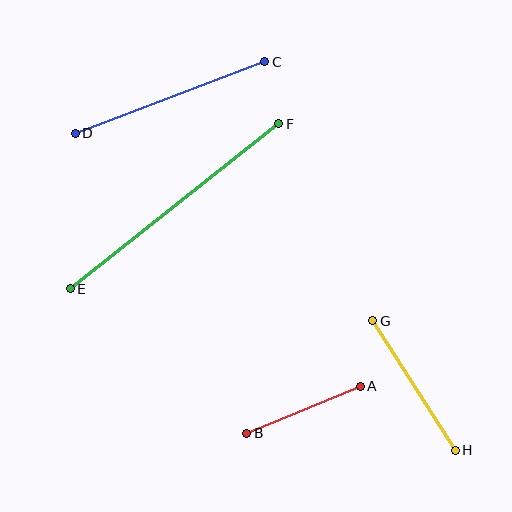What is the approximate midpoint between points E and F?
The midpoint is at approximately (175, 206) pixels.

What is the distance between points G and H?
The distance is approximately 154 pixels.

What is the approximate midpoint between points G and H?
The midpoint is at approximately (414, 385) pixels.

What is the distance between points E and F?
The distance is approximately 266 pixels.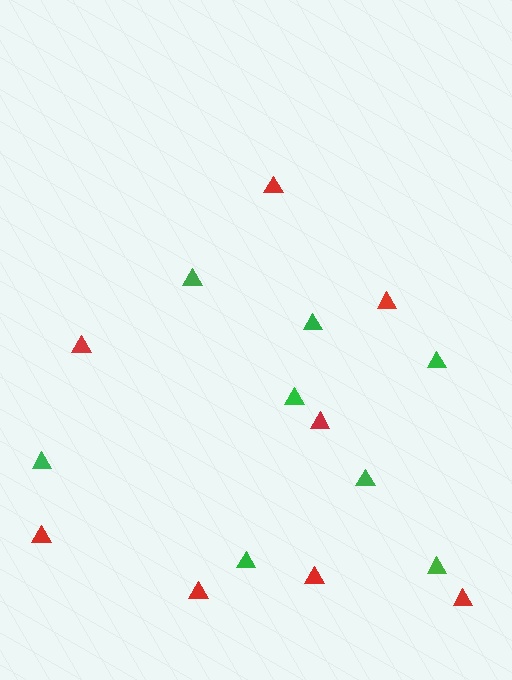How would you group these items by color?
There are 2 groups: one group of red triangles (8) and one group of green triangles (8).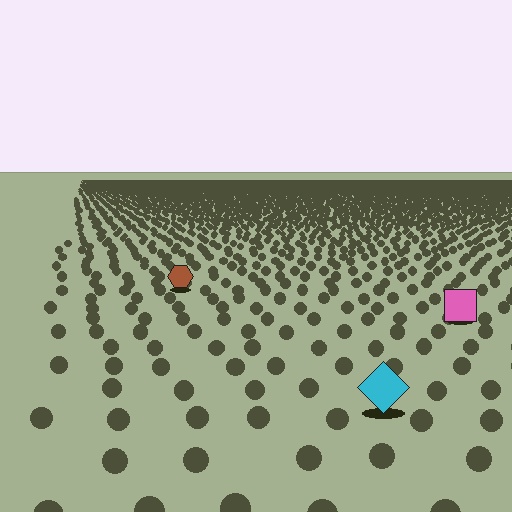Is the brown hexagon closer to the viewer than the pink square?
No. The pink square is closer — you can tell from the texture gradient: the ground texture is coarser near it.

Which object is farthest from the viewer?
The brown hexagon is farthest from the viewer. It appears smaller and the ground texture around it is denser.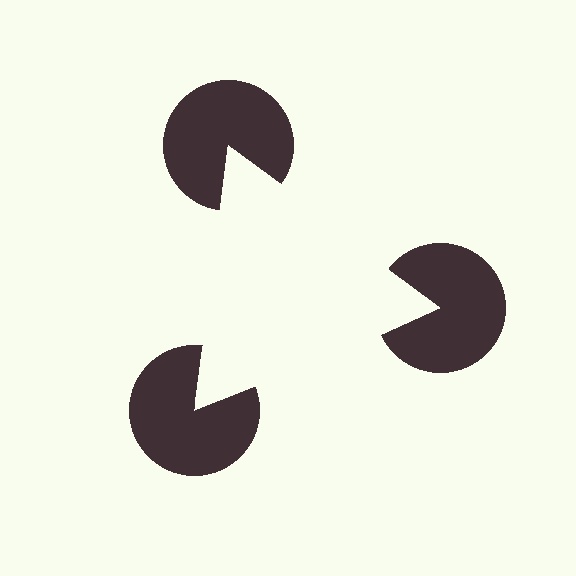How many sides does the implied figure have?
3 sides.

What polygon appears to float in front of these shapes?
An illusory triangle — its edges are inferred from the aligned wedge cuts in the pac-man discs, not physically drawn.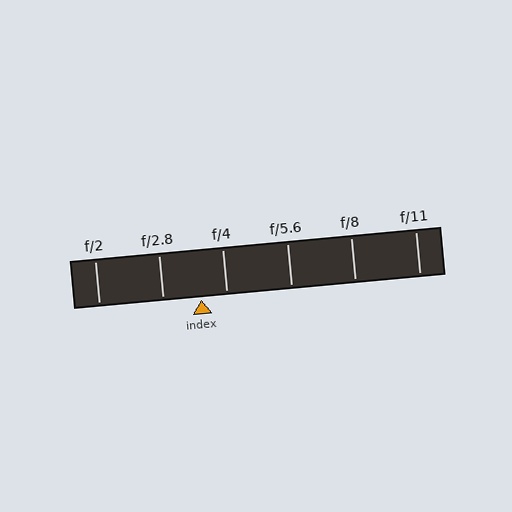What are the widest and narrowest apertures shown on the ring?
The widest aperture shown is f/2 and the narrowest is f/11.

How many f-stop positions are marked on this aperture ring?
There are 6 f-stop positions marked.